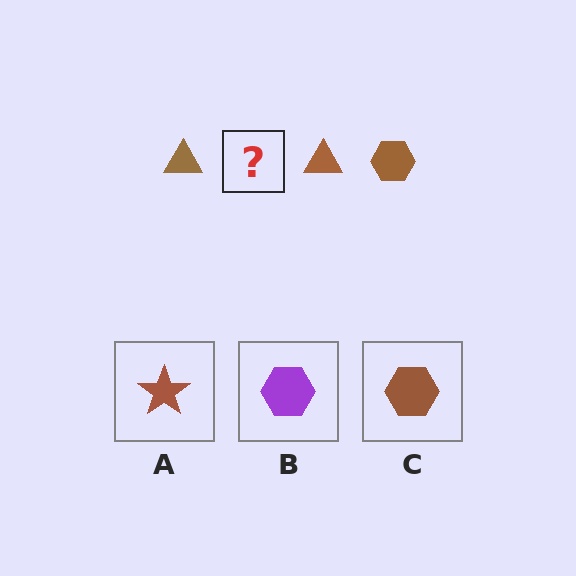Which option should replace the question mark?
Option C.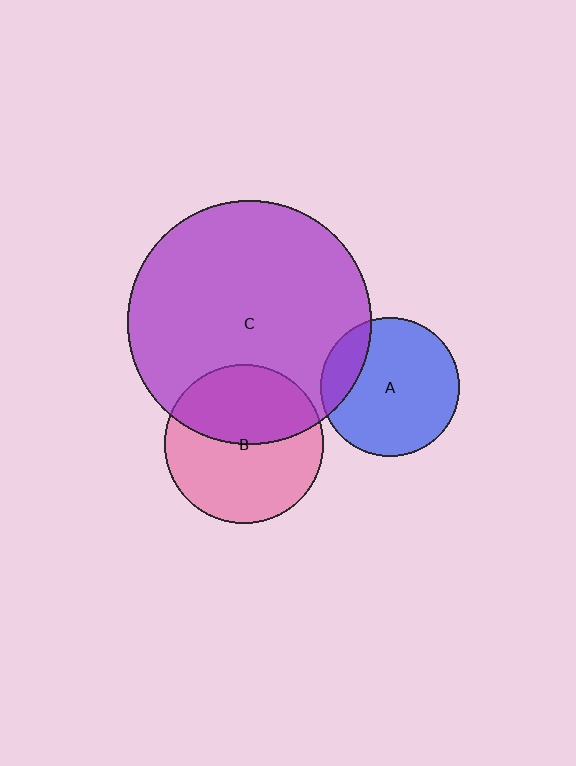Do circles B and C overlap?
Yes.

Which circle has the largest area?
Circle C (purple).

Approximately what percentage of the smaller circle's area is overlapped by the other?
Approximately 45%.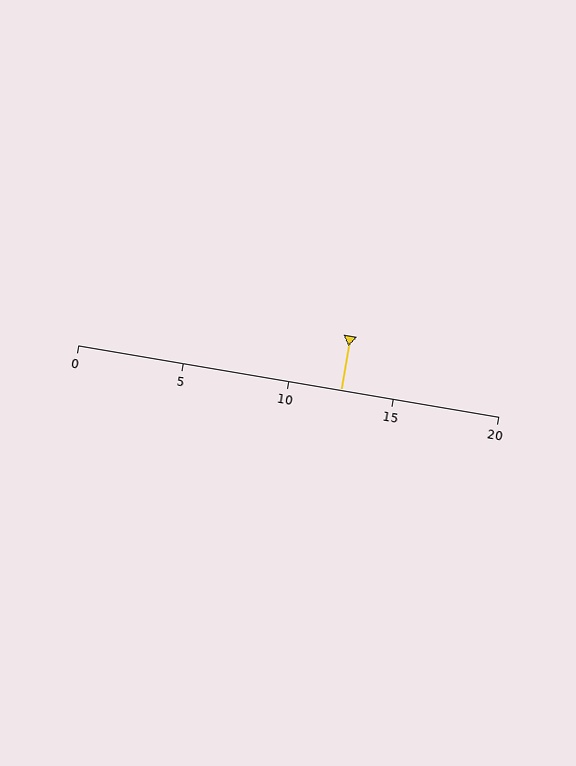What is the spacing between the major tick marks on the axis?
The major ticks are spaced 5 apart.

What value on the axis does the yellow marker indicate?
The marker indicates approximately 12.5.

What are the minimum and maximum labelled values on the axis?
The axis runs from 0 to 20.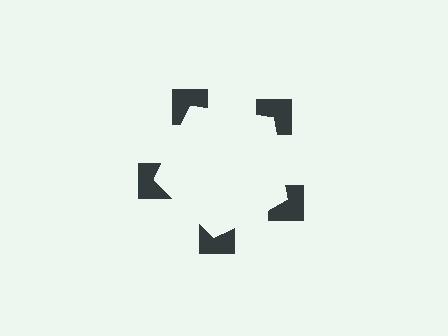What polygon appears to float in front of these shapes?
An illusory pentagon — its edges are inferred from the aligned wedge cuts in the notched squares, not physically drawn.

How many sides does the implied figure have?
5 sides.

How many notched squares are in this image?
There are 5 — one at each vertex of the illusory pentagon.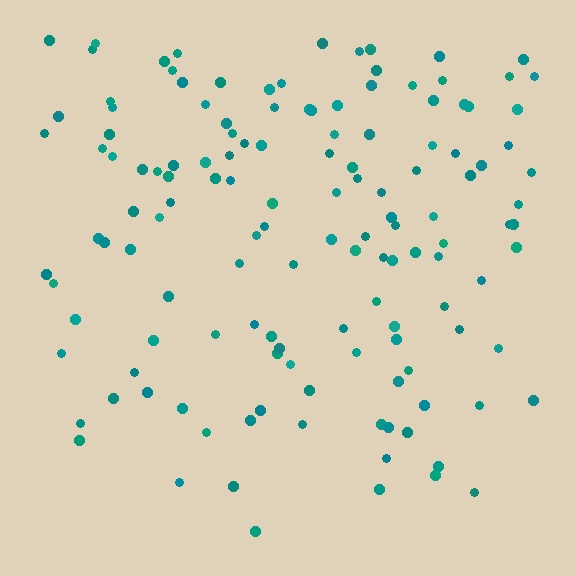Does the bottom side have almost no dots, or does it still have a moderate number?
Still a moderate number, just noticeably fewer than the top.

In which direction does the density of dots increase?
From bottom to top, with the top side densest.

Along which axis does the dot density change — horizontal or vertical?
Vertical.